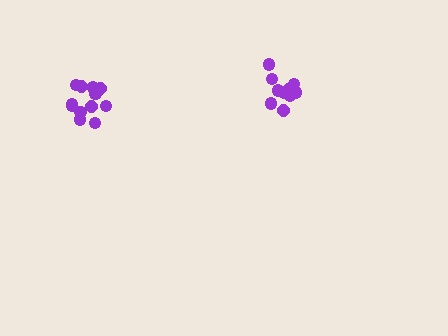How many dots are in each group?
Group 1: 12 dots, Group 2: 11 dots (23 total).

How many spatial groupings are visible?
There are 2 spatial groupings.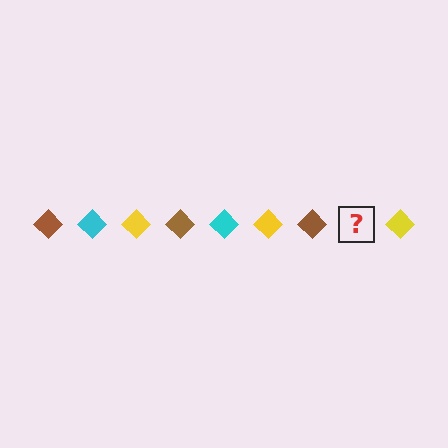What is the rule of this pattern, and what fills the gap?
The rule is that the pattern cycles through brown, cyan, yellow diamonds. The gap should be filled with a cyan diamond.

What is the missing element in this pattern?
The missing element is a cyan diamond.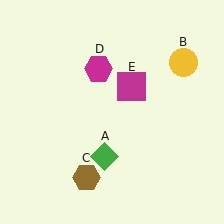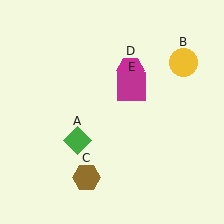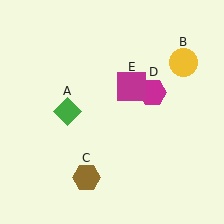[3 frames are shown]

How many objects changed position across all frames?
2 objects changed position: green diamond (object A), magenta hexagon (object D).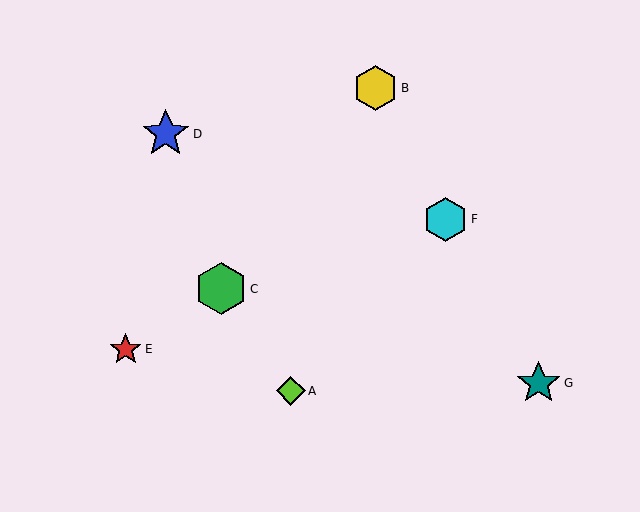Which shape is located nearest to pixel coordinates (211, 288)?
The green hexagon (labeled C) at (221, 289) is nearest to that location.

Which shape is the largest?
The green hexagon (labeled C) is the largest.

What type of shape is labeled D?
Shape D is a blue star.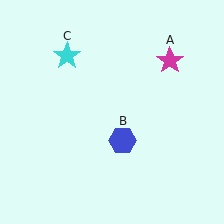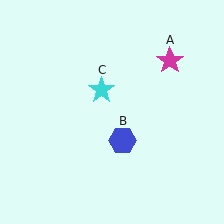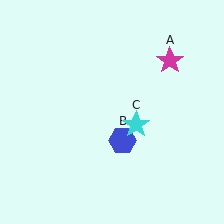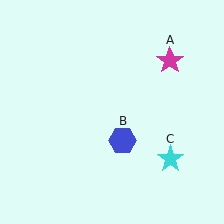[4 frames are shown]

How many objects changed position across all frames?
1 object changed position: cyan star (object C).